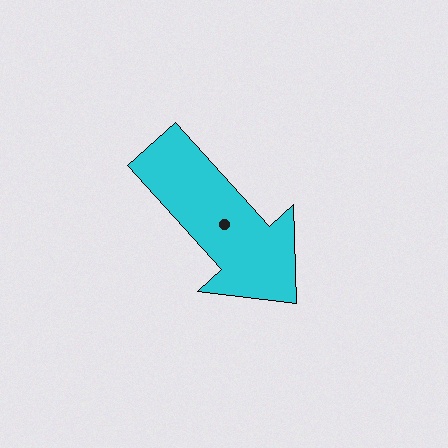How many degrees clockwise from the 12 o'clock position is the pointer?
Approximately 138 degrees.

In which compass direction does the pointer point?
Southeast.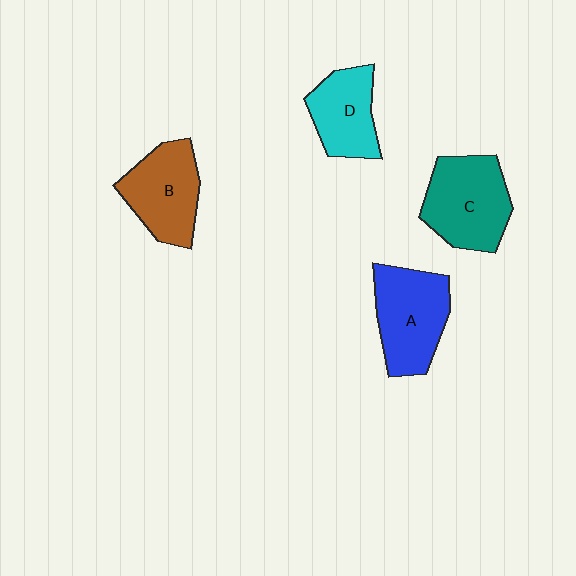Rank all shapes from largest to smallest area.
From largest to smallest: C (teal), A (blue), B (brown), D (cyan).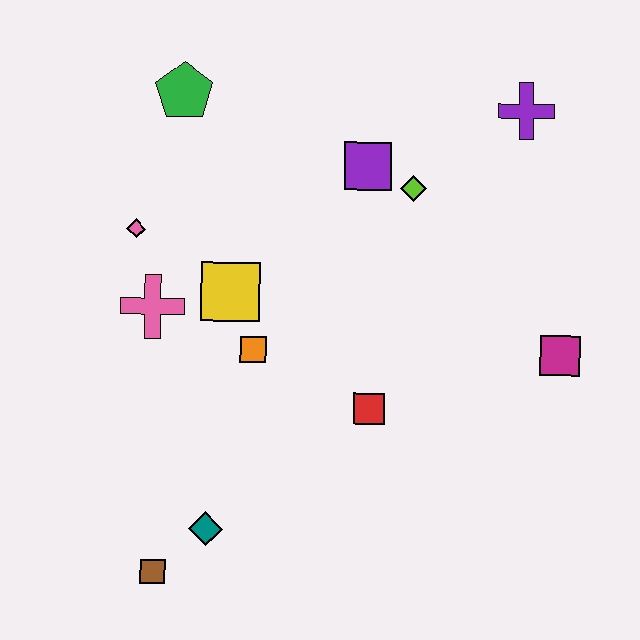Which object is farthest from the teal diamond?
The purple cross is farthest from the teal diamond.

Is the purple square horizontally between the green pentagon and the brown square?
No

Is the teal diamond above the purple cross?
No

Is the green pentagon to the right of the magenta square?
No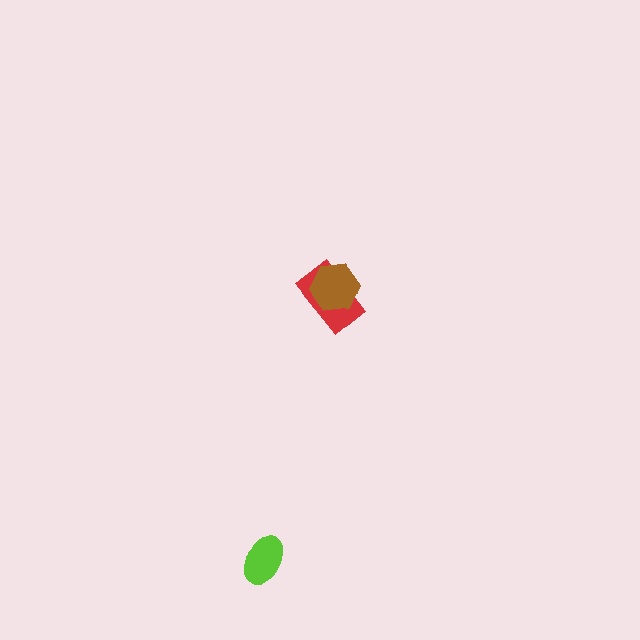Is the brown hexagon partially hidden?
No, no other shape covers it.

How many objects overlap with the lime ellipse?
0 objects overlap with the lime ellipse.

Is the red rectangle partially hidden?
Yes, it is partially covered by another shape.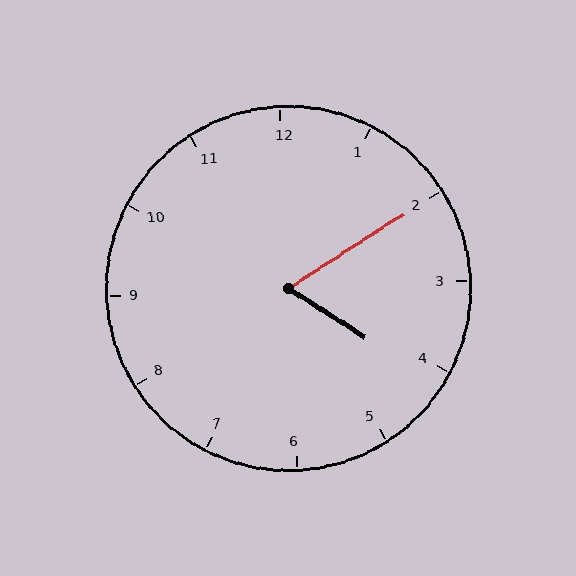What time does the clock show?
4:10.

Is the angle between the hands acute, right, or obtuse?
It is acute.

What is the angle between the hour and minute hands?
Approximately 65 degrees.